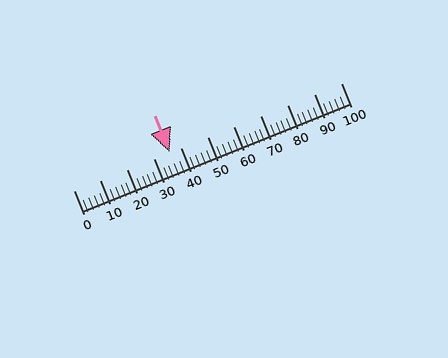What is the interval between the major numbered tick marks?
The major tick marks are spaced 10 units apart.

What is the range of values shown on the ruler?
The ruler shows values from 0 to 100.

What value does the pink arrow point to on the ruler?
The pink arrow points to approximately 36.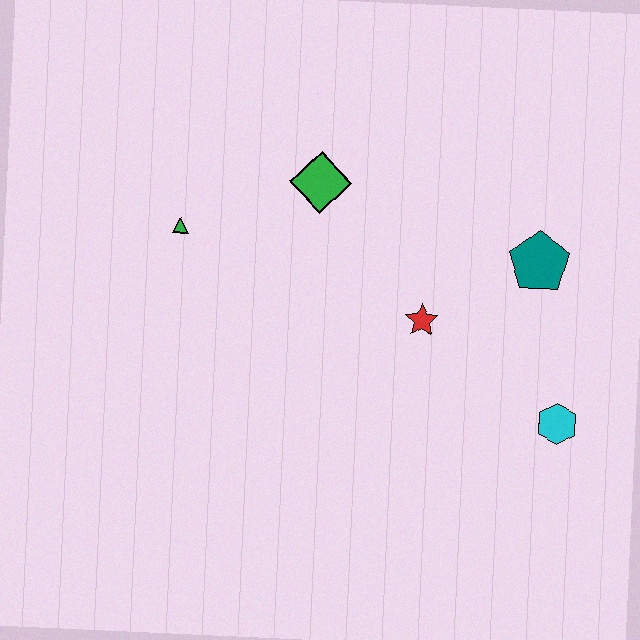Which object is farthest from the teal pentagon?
The green triangle is farthest from the teal pentagon.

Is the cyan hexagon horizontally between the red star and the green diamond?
No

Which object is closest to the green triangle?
The green diamond is closest to the green triangle.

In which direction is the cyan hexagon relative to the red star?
The cyan hexagon is to the right of the red star.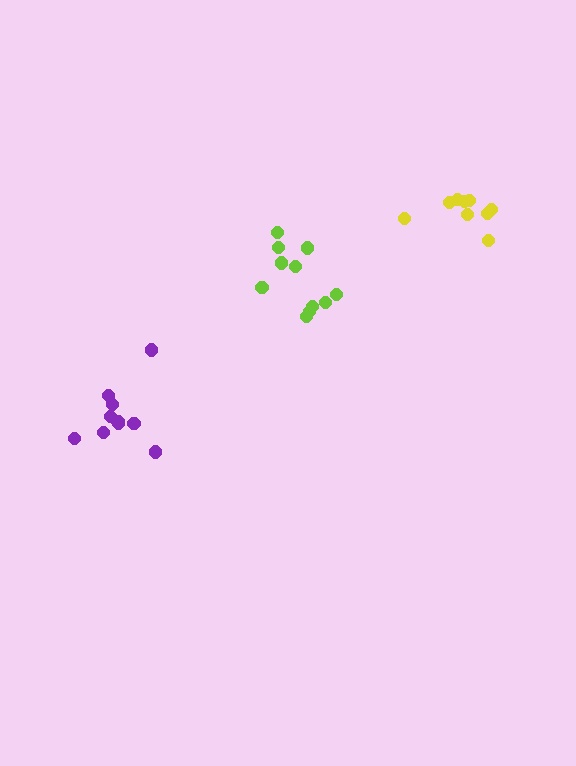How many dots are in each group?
Group 1: 9 dots, Group 2: 11 dots, Group 3: 10 dots (30 total).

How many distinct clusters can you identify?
There are 3 distinct clusters.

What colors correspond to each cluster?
The clusters are colored: yellow, lime, purple.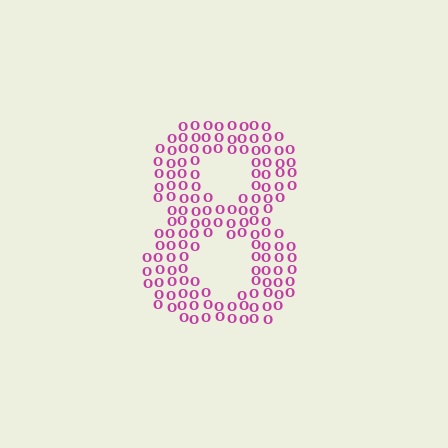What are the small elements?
The small elements are letter O's.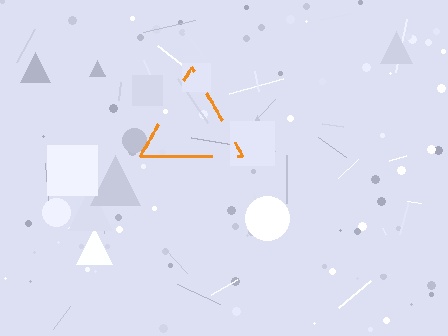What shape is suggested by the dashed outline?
The dashed outline suggests a triangle.